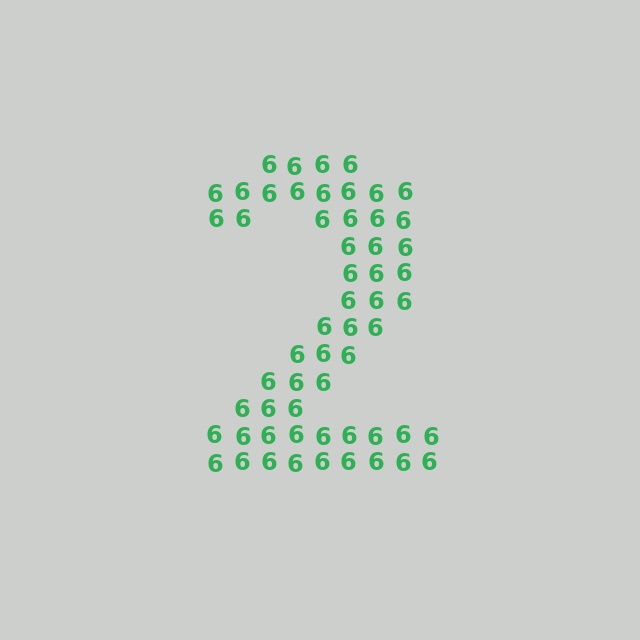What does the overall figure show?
The overall figure shows the digit 2.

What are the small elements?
The small elements are digit 6's.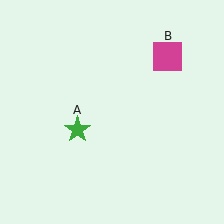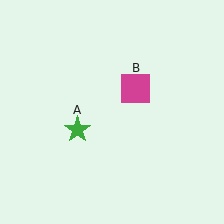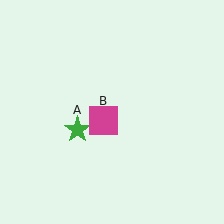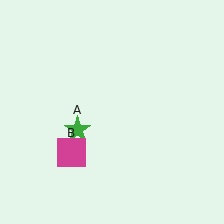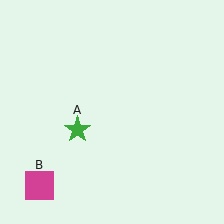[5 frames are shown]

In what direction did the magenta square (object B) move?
The magenta square (object B) moved down and to the left.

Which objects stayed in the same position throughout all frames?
Green star (object A) remained stationary.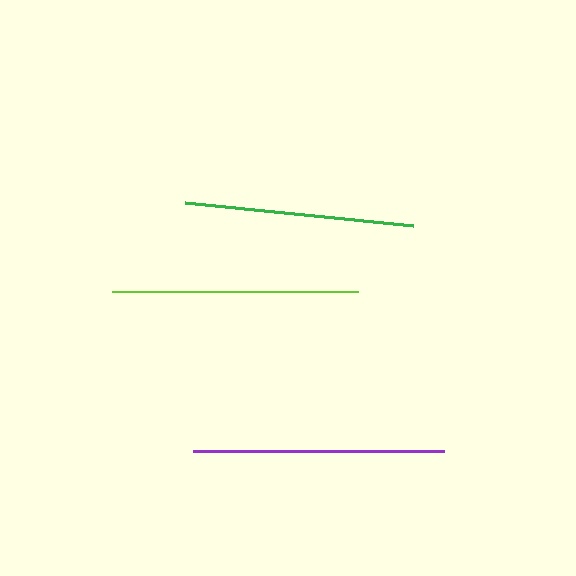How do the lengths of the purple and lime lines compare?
The purple and lime lines are approximately the same length.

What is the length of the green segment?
The green segment is approximately 229 pixels long.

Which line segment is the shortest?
The green line is the shortest at approximately 229 pixels.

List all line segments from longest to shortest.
From longest to shortest: purple, lime, green.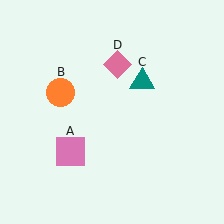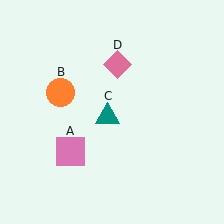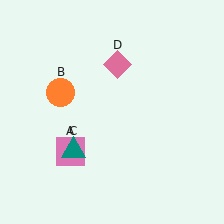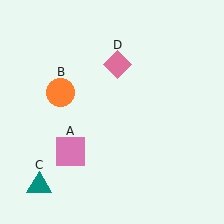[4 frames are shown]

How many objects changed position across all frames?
1 object changed position: teal triangle (object C).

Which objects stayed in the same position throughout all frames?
Pink square (object A) and orange circle (object B) and pink diamond (object D) remained stationary.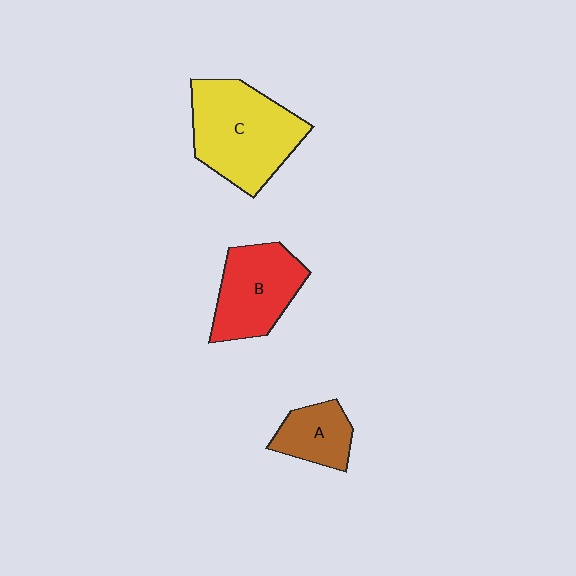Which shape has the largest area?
Shape C (yellow).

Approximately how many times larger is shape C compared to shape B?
Approximately 1.4 times.